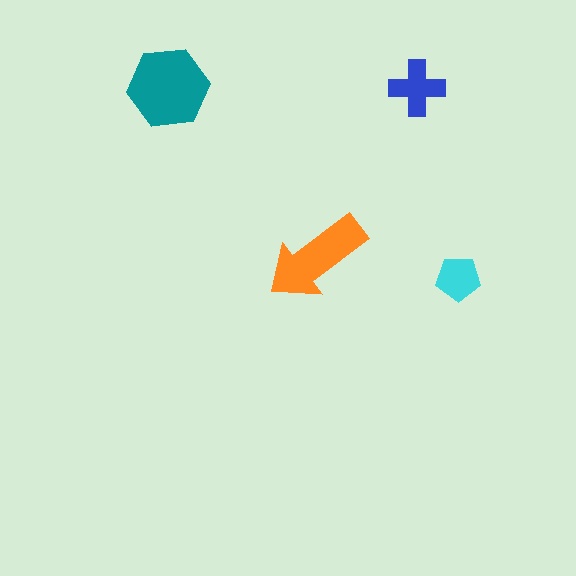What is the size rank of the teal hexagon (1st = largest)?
1st.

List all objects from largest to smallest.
The teal hexagon, the orange arrow, the blue cross, the cyan pentagon.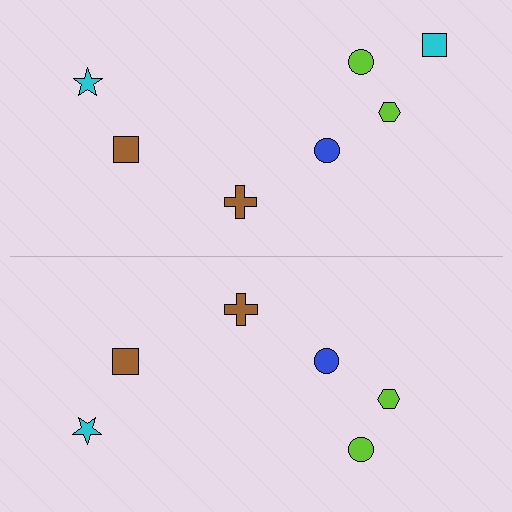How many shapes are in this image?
There are 13 shapes in this image.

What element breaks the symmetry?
A cyan square is missing from the bottom side.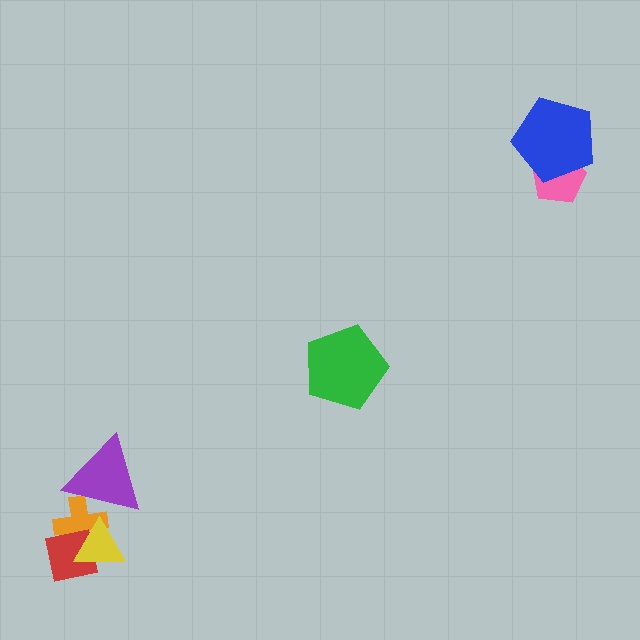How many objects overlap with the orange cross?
3 objects overlap with the orange cross.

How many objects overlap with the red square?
2 objects overlap with the red square.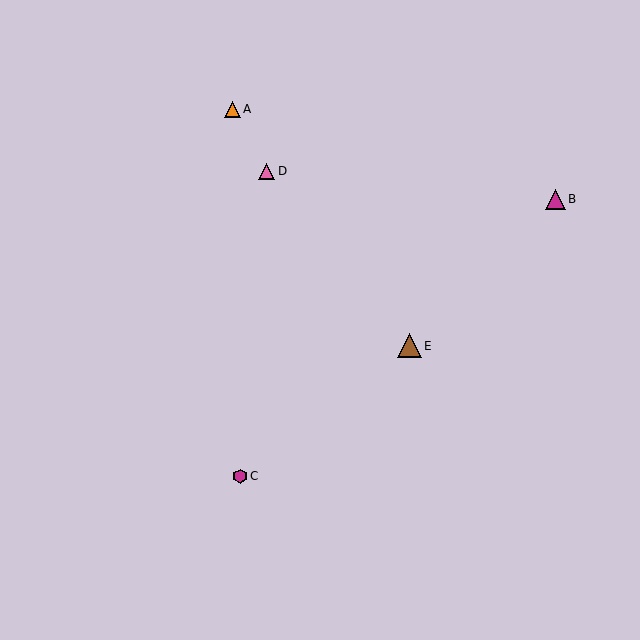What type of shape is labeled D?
Shape D is a pink triangle.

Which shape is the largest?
The brown triangle (labeled E) is the largest.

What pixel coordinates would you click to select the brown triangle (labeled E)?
Click at (410, 346) to select the brown triangle E.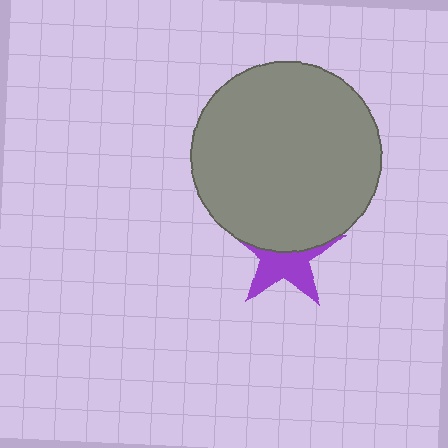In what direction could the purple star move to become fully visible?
The purple star could move down. That would shift it out from behind the gray circle entirely.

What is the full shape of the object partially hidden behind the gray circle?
The partially hidden object is a purple star.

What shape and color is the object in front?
The object in front is a gray circle.